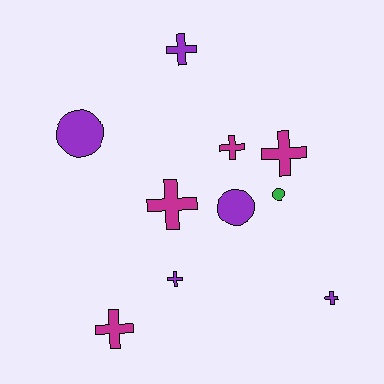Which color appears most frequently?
Purple, with 5 objects.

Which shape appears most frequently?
Cross, with 7 objects.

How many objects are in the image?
There are 10 objects.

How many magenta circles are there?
There are no magenta circles.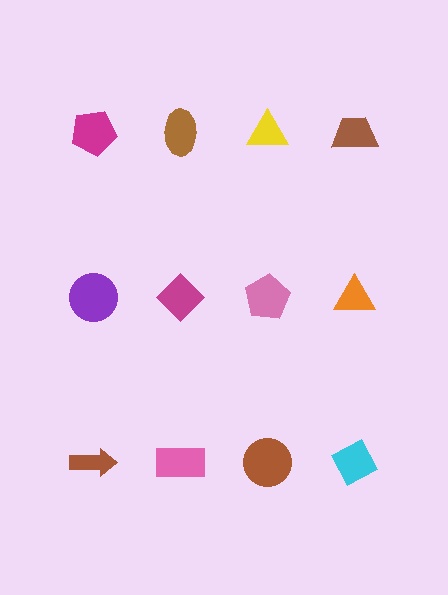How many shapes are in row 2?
4 shapes.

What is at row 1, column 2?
A brown ellipse.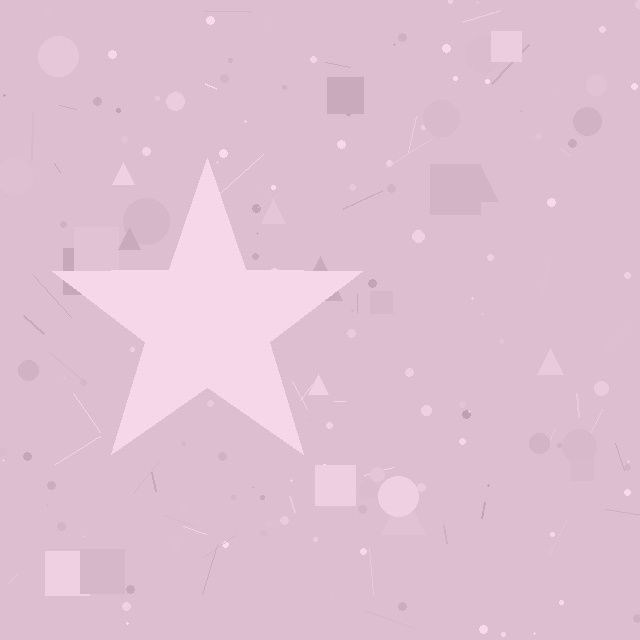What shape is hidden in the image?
A star is hidden in the image.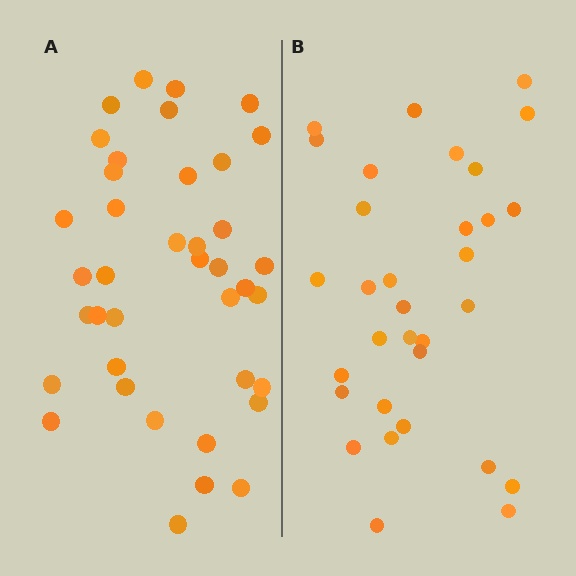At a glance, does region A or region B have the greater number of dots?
Region A (the left region) has more dots.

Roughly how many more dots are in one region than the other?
Region A has roughly 8 or so more dots than region B.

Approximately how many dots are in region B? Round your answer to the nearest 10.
About 30 dots. (The exact count is 32, which rounds to 30.)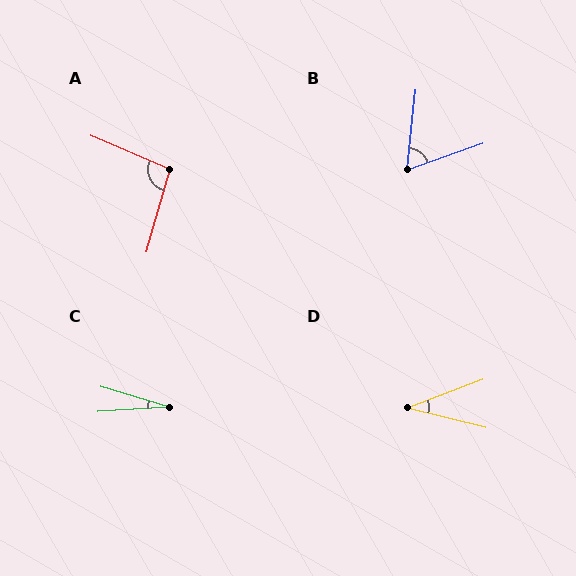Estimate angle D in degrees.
Approximately 34 degrees.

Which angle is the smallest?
C, at approximately 21 degrees.